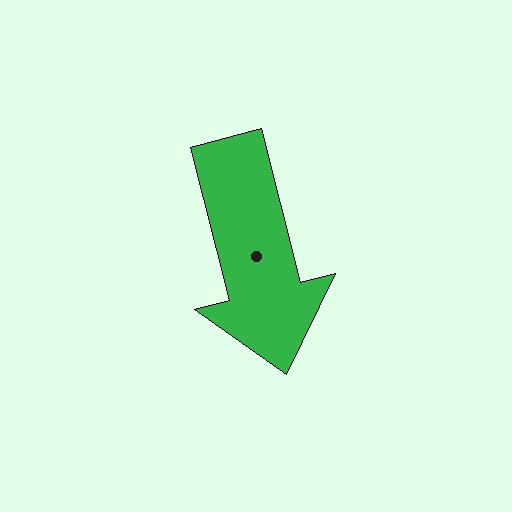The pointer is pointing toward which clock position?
Roughly 6 o'clock.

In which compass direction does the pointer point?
South.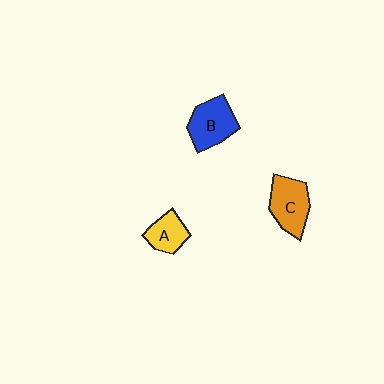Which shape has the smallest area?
Shape A (yellow).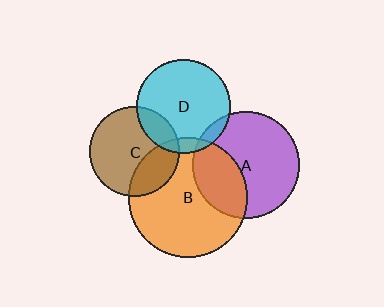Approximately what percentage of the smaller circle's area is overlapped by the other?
Approximately 35%.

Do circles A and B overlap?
Yes.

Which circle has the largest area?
Circle B (orange).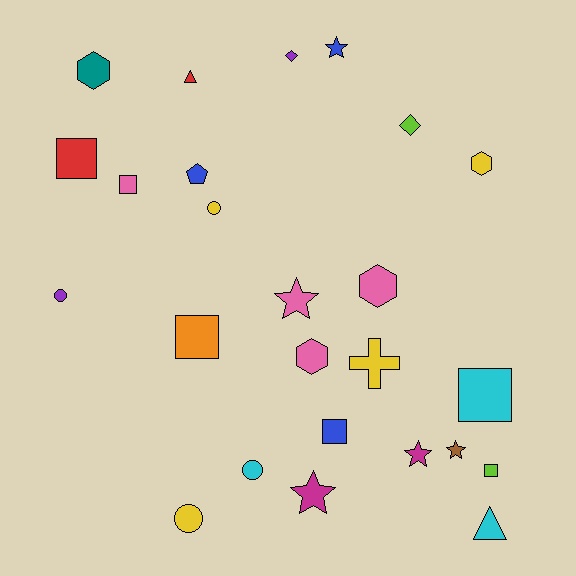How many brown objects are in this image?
There is 1 brown object.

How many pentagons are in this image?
There is 1 pentagon.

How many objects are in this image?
There are 25 objects.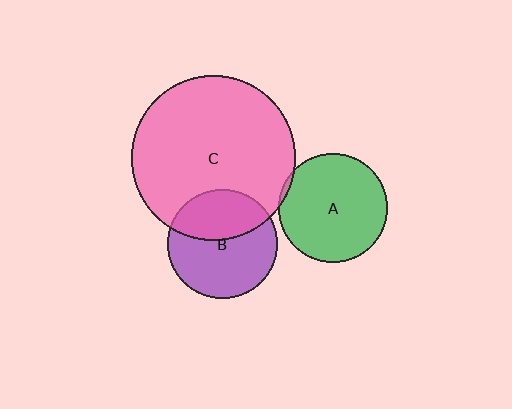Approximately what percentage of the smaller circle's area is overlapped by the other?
Approximately 40%.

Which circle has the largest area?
Circle C (pink).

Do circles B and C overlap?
Yes.